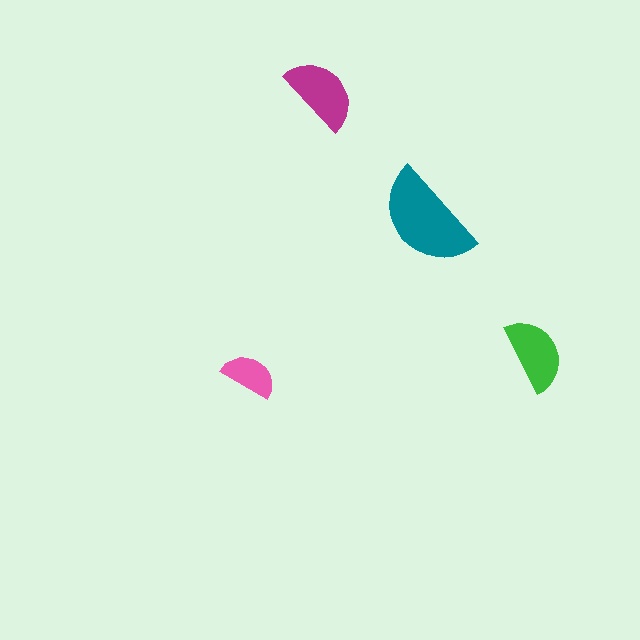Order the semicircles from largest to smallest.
the teal one, the magenta one, the green one, the pink one.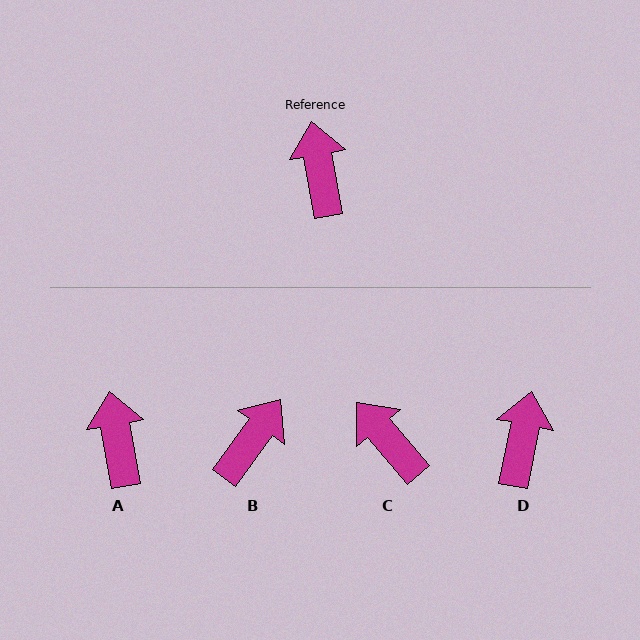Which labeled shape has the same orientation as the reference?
A.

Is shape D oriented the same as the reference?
No, it is off by about 21 degrees.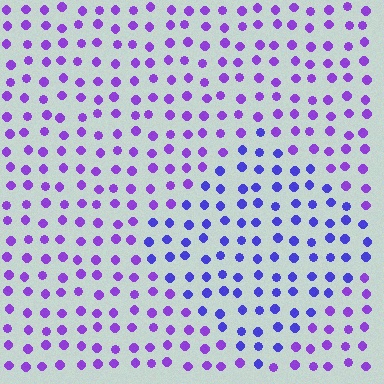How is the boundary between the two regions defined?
The boundary is defined purely by a slight shift in hue (about 29 degrees). Spacing, size, and orientation are identical on both sides.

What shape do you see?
I see a diamond.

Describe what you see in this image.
The image is filled with small purple elements in a uniform arrangement. A diamond-shaped region is visible where the elements are tinted to a slightly different hue, forming a subtle color boundary.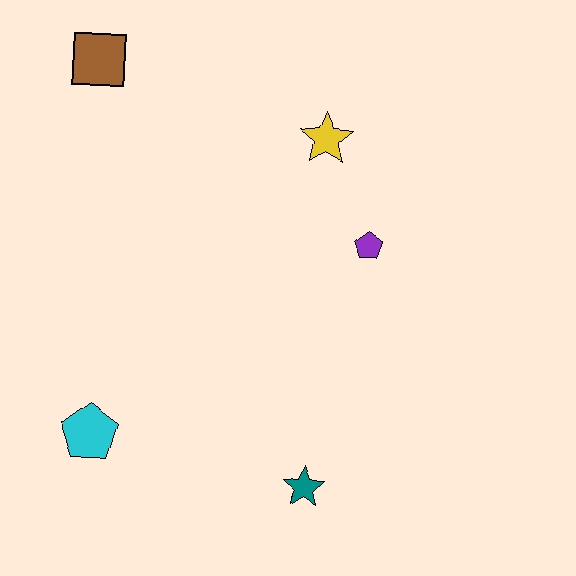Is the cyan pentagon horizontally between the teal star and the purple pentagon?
No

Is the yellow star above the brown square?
No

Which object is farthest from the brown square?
The teal star is farthest from the brown square.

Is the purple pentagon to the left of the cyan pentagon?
No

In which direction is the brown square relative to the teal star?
The brown square is above the teal star.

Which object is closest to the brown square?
The yellow star is closest to the brown square.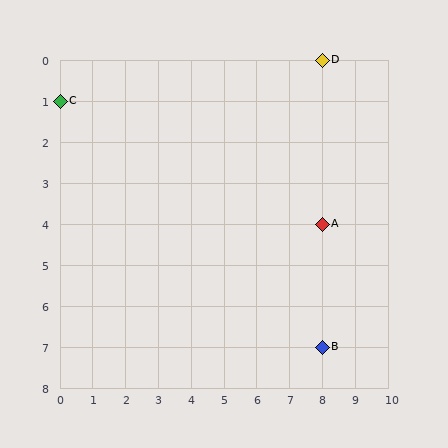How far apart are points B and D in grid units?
Points B and D are 7 rows apart.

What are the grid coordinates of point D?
Point D is at grid coordinates (8, 0).